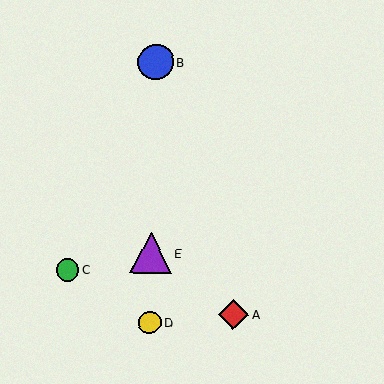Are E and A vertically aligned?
No, E is at x≈151 and A is at x≈233.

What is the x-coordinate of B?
Object B is at x≈156.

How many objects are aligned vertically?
3 objects (B, D, E) are aligned vertically.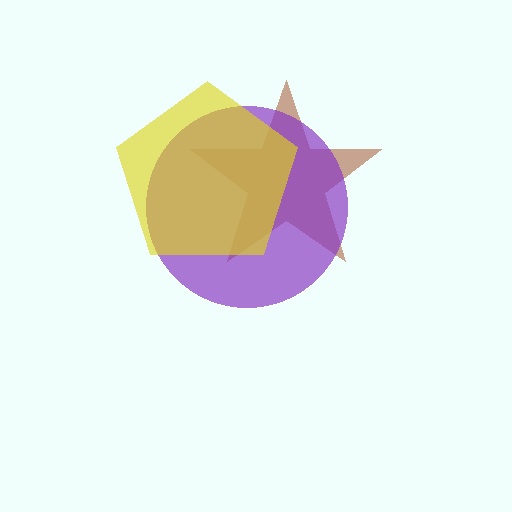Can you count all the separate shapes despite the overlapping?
Yes, there are 3 separate shapes.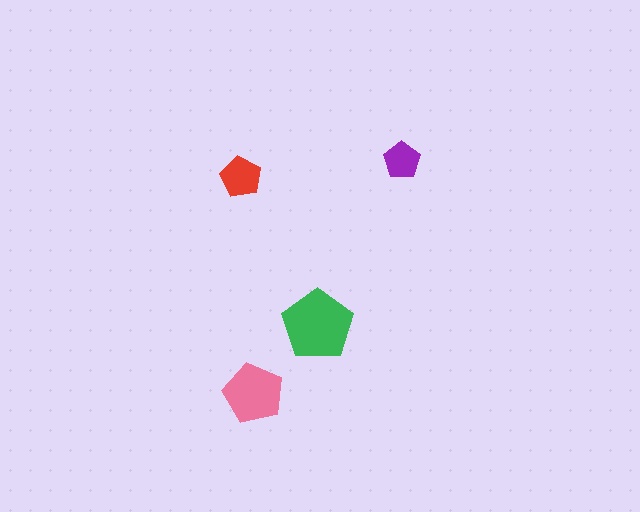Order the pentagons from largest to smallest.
the green one, the pink one, the red one, the purple one.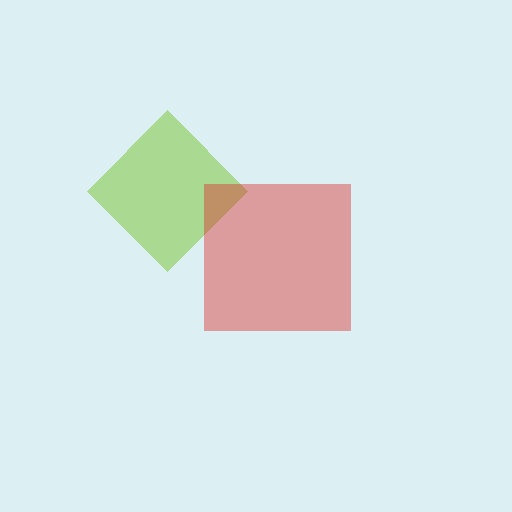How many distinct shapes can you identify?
There are 2 distinct shapes: a lime diamond, a red square.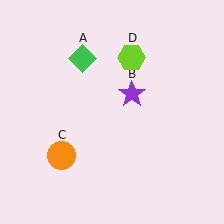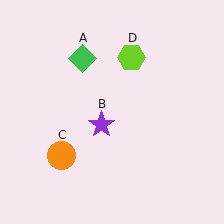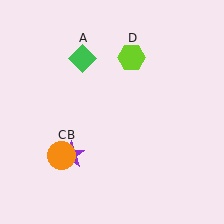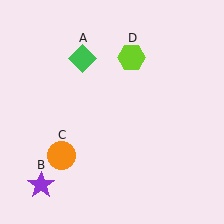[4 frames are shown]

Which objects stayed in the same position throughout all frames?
Green diamond (object A) and orange circle (object C) and lime hexagon (object D) remained stationary.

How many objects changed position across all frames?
1 object changed position: purple star (object B).